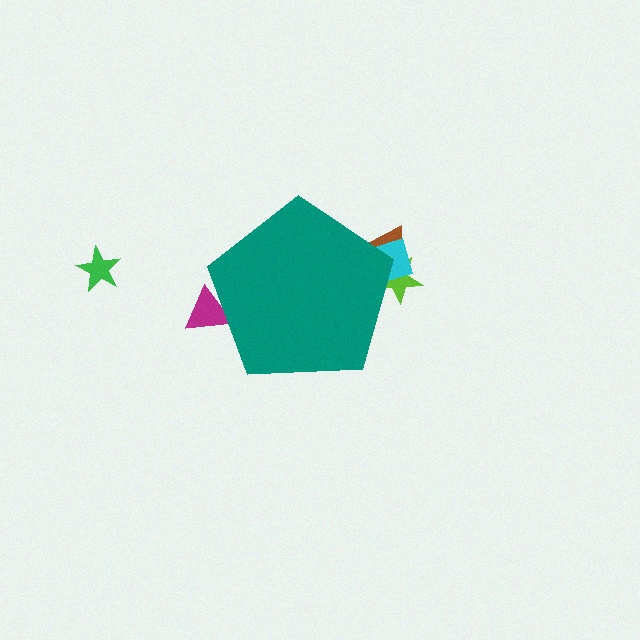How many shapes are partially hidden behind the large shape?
4 shapes are partially hidden.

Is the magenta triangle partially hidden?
Yes, the magenta triangle is partially hidden behind the teal pentagon.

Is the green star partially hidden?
No, the green star is fully visible.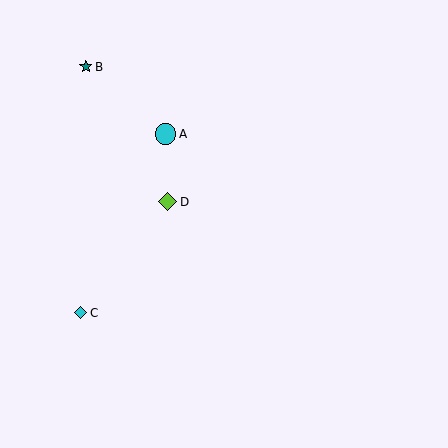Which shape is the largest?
The cyan circle (labeled A) is the largest.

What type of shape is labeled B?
Shape B is a teal star.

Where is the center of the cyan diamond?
The center of the cyan diamond is at (81, 313).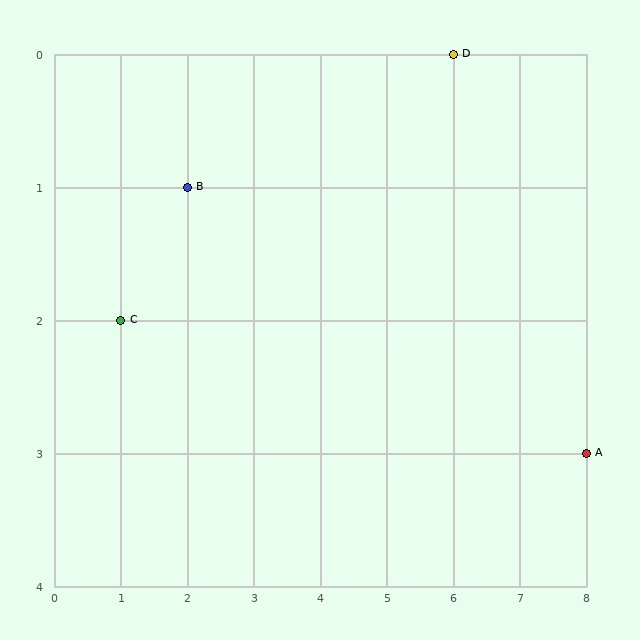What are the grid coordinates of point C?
Point C is at grid coordinates (1, 2).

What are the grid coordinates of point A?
Point A is at grid coordinates (8, 3).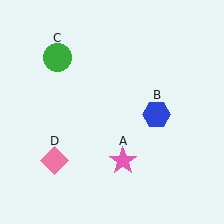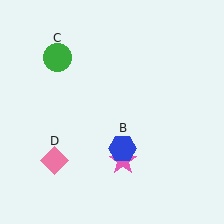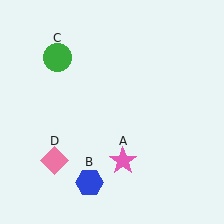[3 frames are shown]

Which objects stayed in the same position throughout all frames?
Pink star (object A) and green circle (object C) and pink diamond (object D) remained stationary.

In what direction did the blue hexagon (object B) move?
The blue hexagon (object B) moved down and to the left.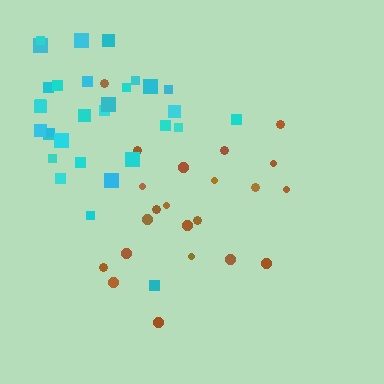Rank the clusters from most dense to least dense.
brown, cyan.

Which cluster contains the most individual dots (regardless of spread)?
Cyan (32).